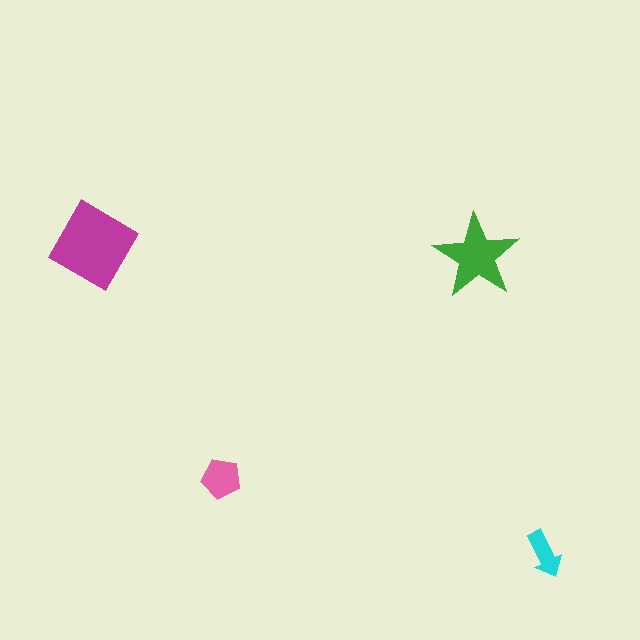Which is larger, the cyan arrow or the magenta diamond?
The magenta diamond.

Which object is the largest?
The magenta diamond.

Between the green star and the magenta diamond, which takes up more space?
The magenta diamond.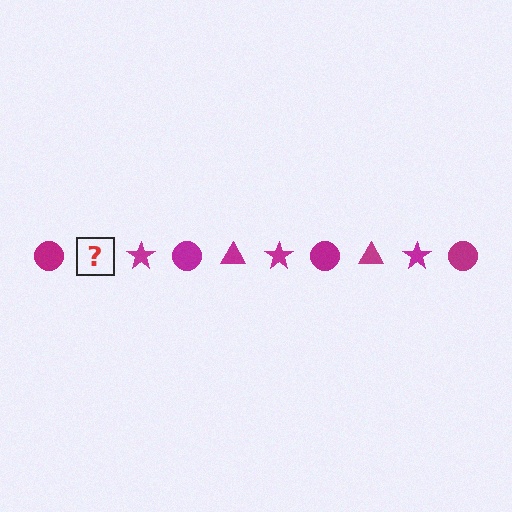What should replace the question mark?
The question mark should be replaced with a magenta triangle.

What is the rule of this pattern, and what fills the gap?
The rule is that the pattern cycles through circle, triangle, star shapes in magenta. The gap should be filled with a magenta triangle.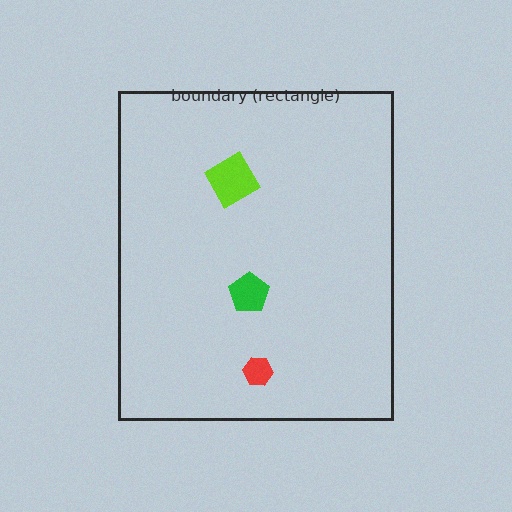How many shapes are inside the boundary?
3 inside, 0 outside.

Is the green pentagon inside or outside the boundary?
Inside.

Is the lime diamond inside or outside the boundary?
Inside.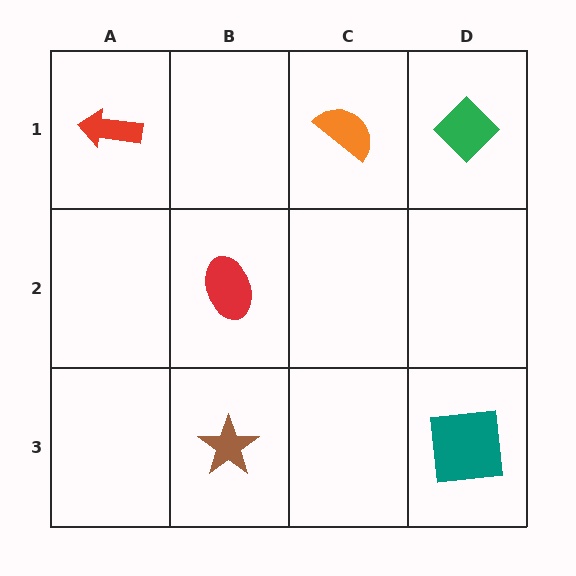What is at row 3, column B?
A brown star.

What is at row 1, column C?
An orange semicircle.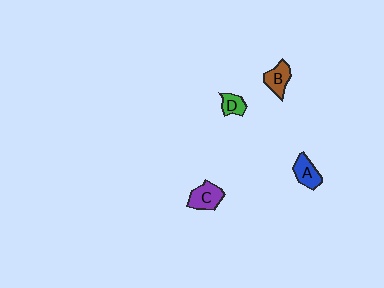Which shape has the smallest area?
Shape D (green).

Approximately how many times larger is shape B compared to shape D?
Approximately 1.4 times.